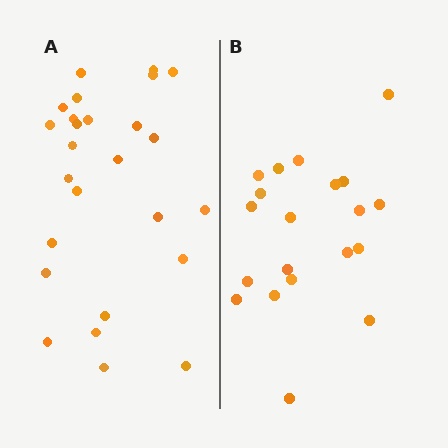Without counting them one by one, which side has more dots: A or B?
Region A (the left region) has more dots.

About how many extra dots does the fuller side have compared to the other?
Region A has about 6 more dots than region B.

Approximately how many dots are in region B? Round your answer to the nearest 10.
About 20 dots.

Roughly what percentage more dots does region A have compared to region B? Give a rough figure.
About 30% more.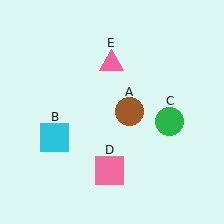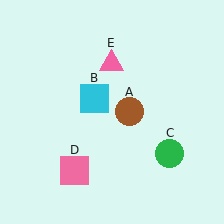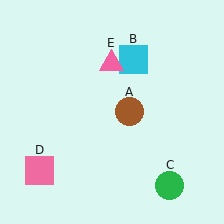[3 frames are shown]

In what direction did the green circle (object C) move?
The green circle (object C) moved down.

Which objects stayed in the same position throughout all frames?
Brown circle (object A) and pink triangle (object E) remained stationary.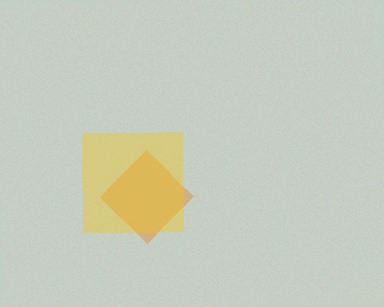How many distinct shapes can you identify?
There are 2 distinct shapes: an orange diamond, a yellow square.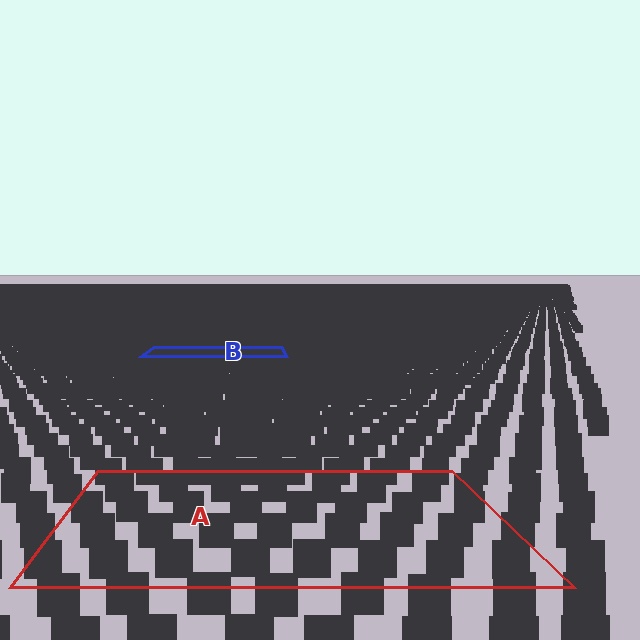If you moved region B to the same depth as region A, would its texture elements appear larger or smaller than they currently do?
They would appear larger. At a closer depth, the same texture elements are projected at a bigger on-screen size.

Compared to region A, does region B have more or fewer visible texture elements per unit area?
Region B has more texture elements per unit area — they are packed more densely because it is farther away.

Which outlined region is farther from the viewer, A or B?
Region B is farther from the viewer — the texture elements inside it appear smaller and more densely packed.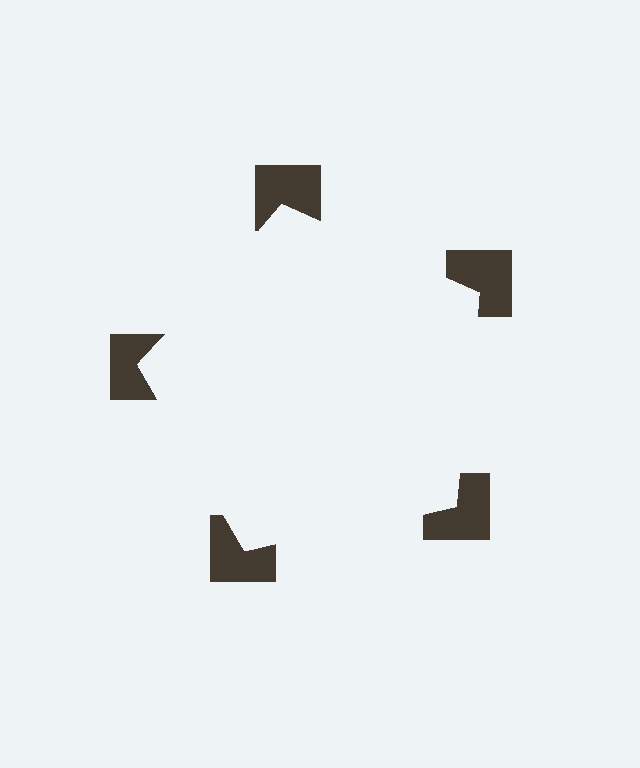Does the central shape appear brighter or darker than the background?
It typically appears slightly brighter than the background, even though no actual brightness change is drawn.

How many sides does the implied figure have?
5 sides.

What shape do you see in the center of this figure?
An illusory pentagon — its edges are inferred from the aligned wedge cuts in the notched squares, not physically drawn.